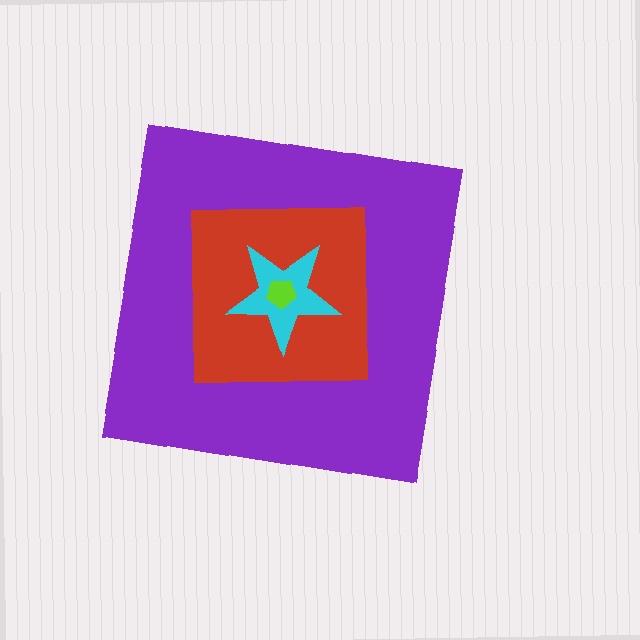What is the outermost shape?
The purple square.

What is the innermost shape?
The lime pentagon.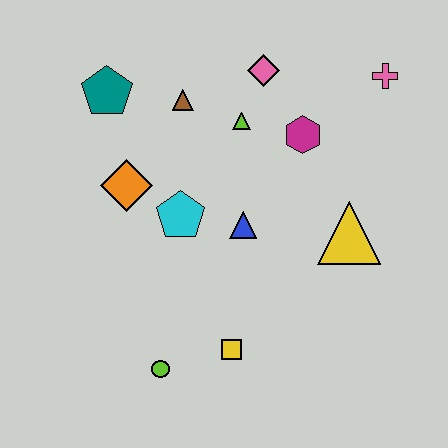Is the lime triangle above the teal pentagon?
No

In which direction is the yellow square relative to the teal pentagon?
The yellow square is below the teal pentagon.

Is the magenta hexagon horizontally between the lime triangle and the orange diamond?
No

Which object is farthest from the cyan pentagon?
The pink cross is farthest from the cyan pentagon.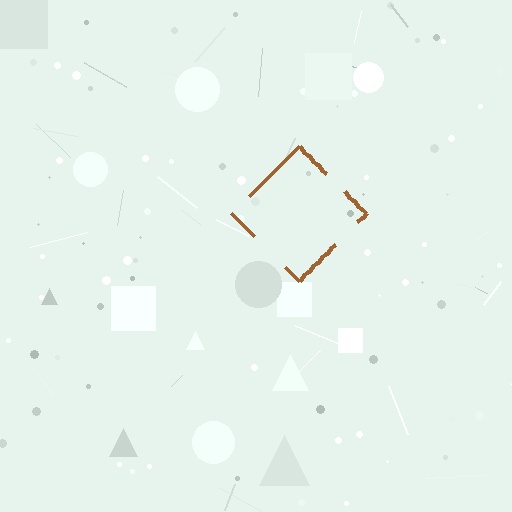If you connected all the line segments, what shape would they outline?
They would outline a diamond.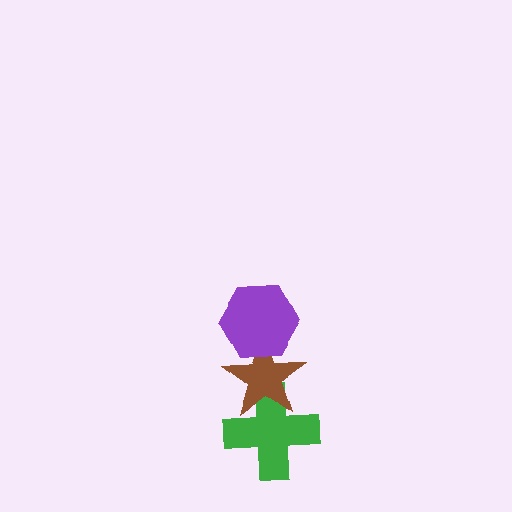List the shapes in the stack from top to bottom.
From top to bottom: the purple hexagon, the brown star, the green cross.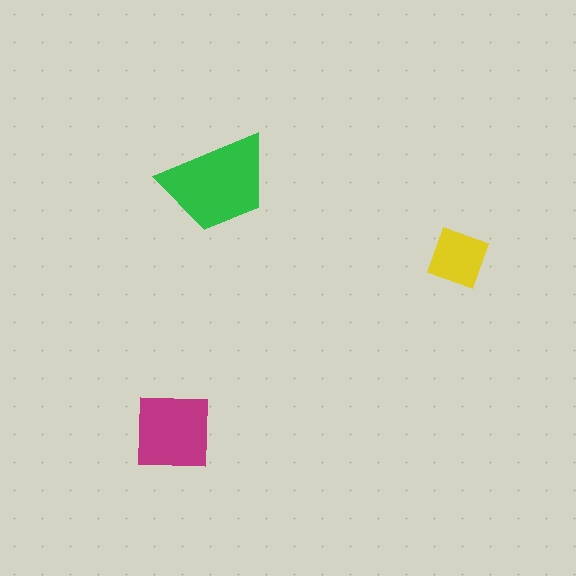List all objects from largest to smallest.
The green trapezoid, the magenta square, the yellow diamond.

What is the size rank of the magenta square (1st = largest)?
2nd.